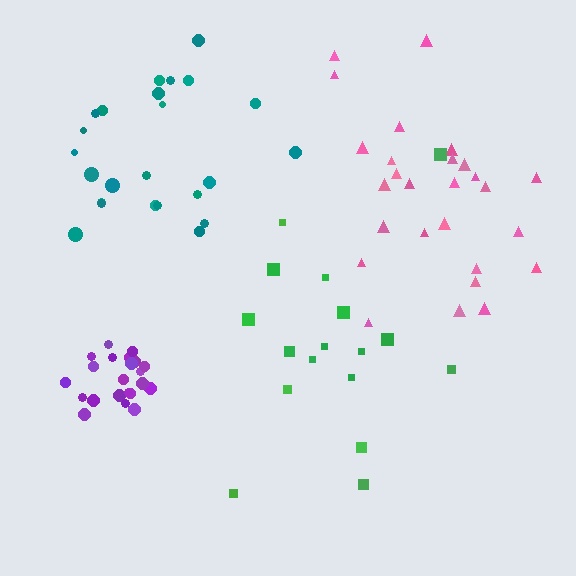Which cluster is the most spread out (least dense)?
Green.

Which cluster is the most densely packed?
Purple.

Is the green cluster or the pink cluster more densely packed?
Pink.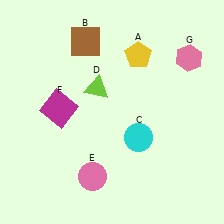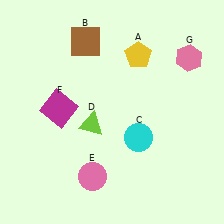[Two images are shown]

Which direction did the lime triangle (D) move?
The lime triangle (D) moved down.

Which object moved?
The lime triangle (D) moved down.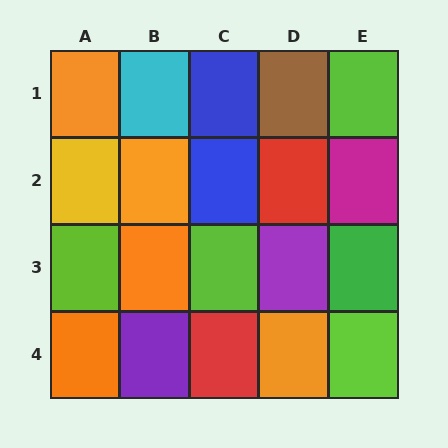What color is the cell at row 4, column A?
Orange.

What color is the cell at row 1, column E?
Lime.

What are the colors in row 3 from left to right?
Lime, orange, lime, purple, green.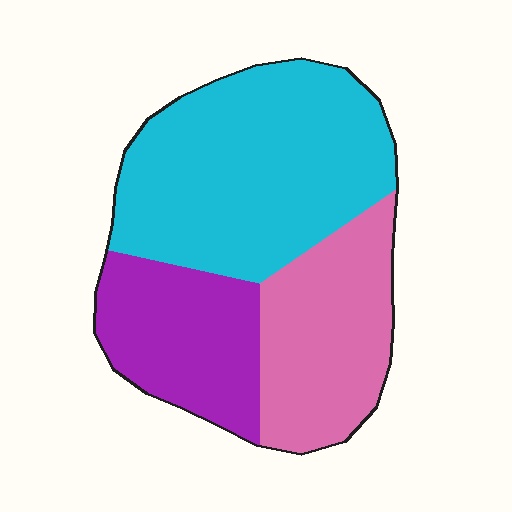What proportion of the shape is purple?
Purple takes up about one quarter (1/4) of the shape.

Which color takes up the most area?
Cyan, at roughly 50%.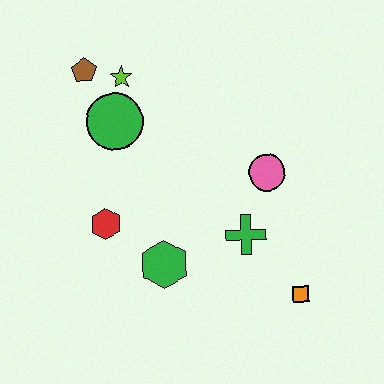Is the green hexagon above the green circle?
No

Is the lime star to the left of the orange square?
Yes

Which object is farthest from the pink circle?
The brown pentagon is farthest from the pink circle.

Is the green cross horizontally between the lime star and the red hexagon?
No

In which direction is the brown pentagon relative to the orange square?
The brown pentagon is above the orange square.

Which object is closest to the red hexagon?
The green hexagon is closest to the red hexagon.